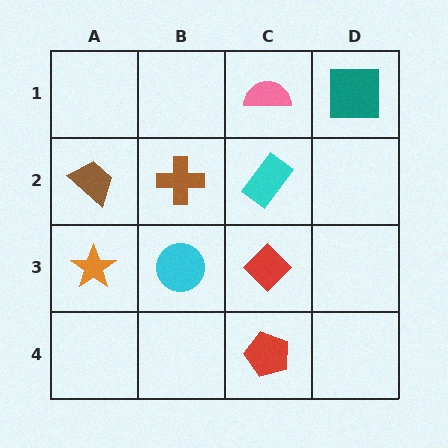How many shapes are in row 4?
1 shape.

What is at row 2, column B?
A brown cross.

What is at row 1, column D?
A teal square.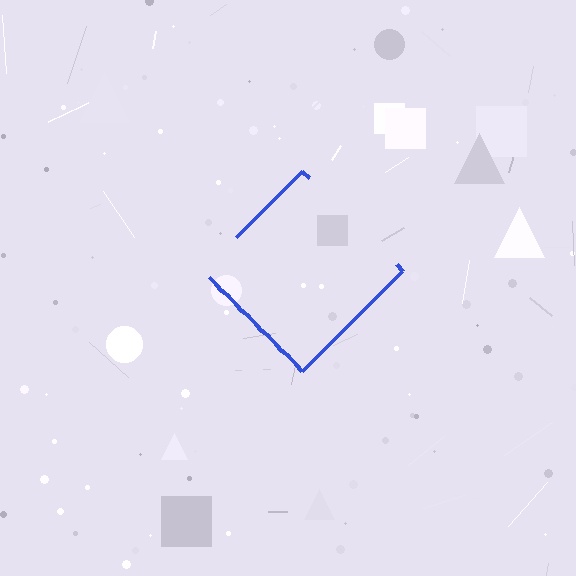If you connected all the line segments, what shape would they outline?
They would outline a diamond.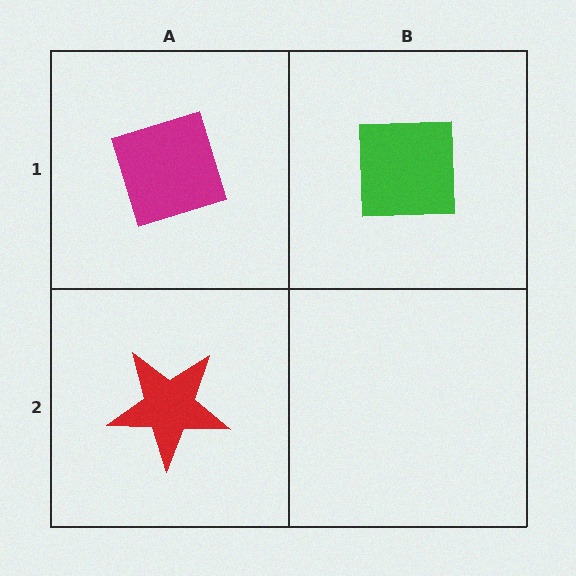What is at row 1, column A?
A magenta diamond.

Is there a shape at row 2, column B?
No, that cell is empty.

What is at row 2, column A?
A red star.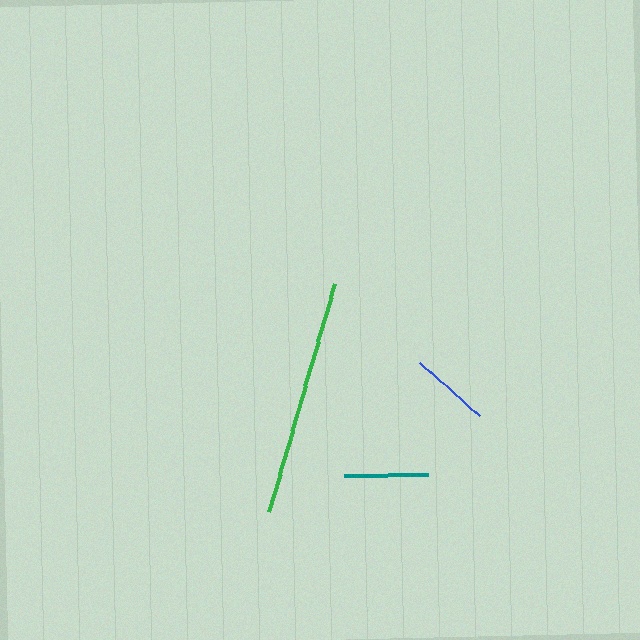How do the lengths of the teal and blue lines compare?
The teal and blue lines are approximately the same length.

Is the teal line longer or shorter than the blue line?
The teal line is longer than the blue line.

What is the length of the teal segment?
The teal segment is approximately 84 pixels long.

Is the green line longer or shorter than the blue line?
The green line is longer than the blue line.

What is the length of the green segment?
The green segment is approximately 237 pixels long.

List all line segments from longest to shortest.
From longest to shortest: green, teal, blue.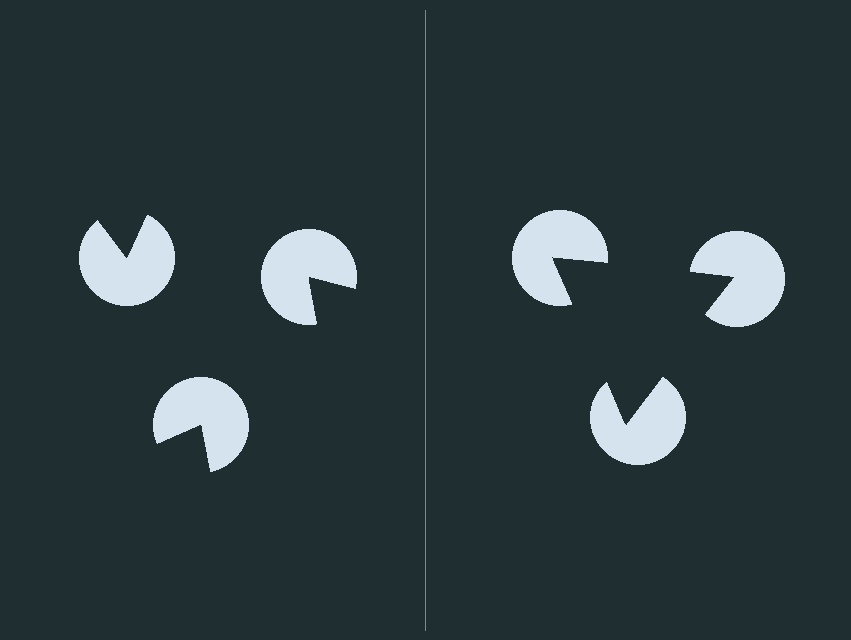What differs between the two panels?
The pac-man discs are positioned identically on both sides; only the wedge orientations differ. On the right they align to a triangle; on the left they are misaligned.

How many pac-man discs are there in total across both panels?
6 — 3 on each side.